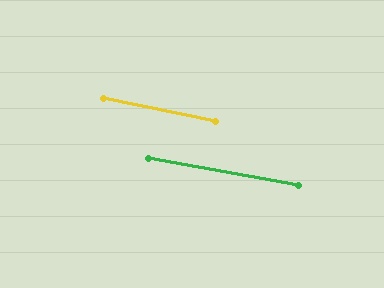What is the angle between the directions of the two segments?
Approximately 1 degree.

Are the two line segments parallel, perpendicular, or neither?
Parallel — their directions differ by only 1.1°.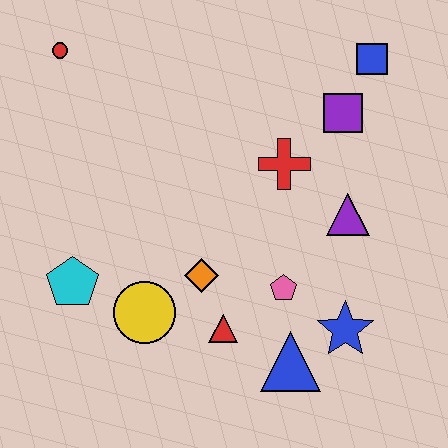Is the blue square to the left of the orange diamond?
No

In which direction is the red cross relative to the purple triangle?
The red cross is to the left of the purple triangle.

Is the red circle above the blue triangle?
Yes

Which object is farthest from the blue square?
The cyan pentagon is farthest from the blue square.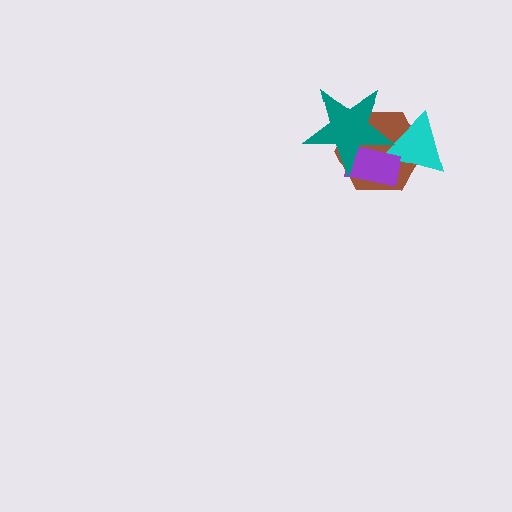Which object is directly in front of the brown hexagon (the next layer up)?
The cyan triangle is directly in front of the brown hexagon.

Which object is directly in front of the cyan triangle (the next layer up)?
The purple rectangle is directly in front of the cyan triangle.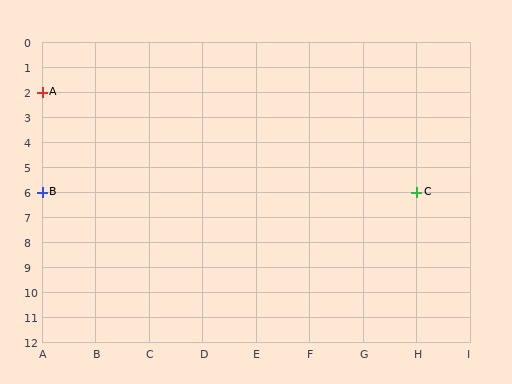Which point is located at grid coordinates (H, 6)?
Point C is at (H, 6).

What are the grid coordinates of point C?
Point C is at grid coordinates (H, 6).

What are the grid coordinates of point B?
Point B is at grid coordinates (A, 6).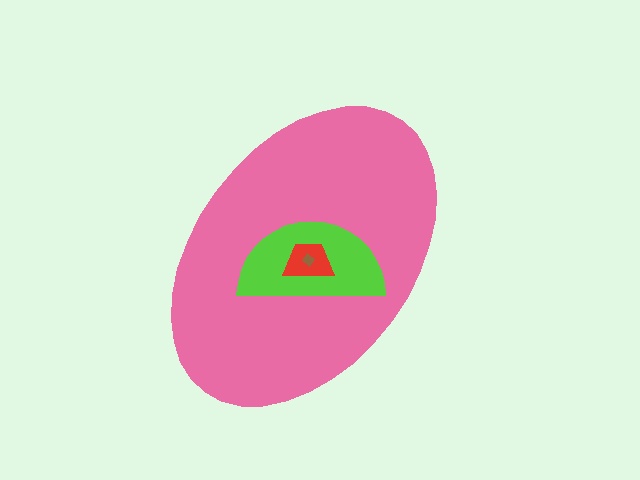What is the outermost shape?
The pink ellipse.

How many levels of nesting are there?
4.